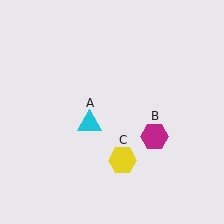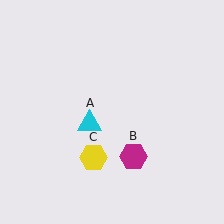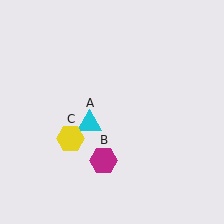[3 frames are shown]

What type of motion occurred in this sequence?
The magenta hexagon (object B), yellow hexagon (object C) rotated clockwise around the center of the scene.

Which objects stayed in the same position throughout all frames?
Cyan triangle (object A) remained stationary.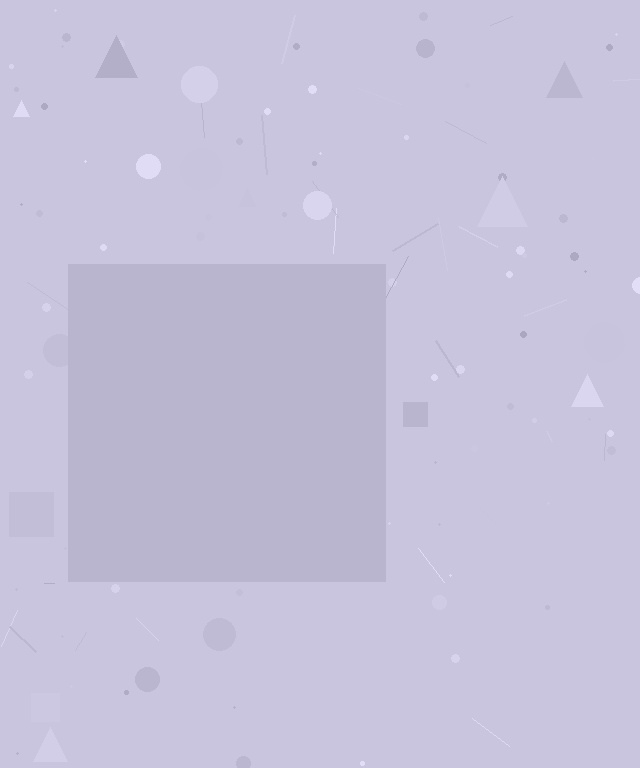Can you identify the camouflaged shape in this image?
The camouflaged shape is a square.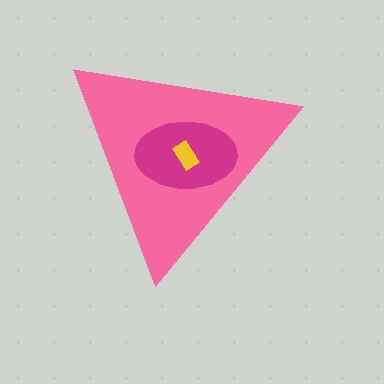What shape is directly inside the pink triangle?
The magenta ellipse.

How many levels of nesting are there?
3.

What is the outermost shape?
The pink triangle.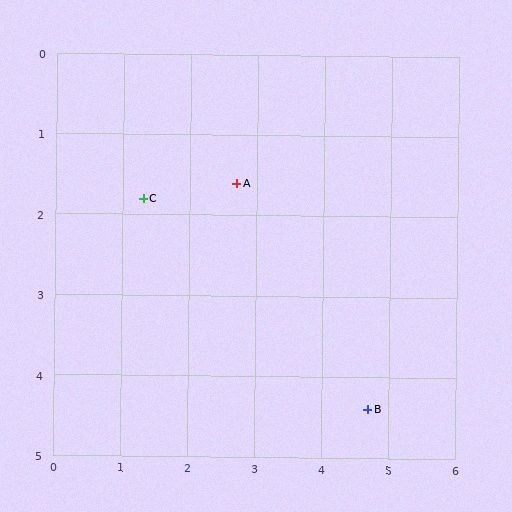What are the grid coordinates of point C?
Point C is at approximately (1.3, 1.8).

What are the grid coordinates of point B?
Point B is at approximately (4.7, 4.4).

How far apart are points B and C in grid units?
Points B and C are about 4.3 grid units apart.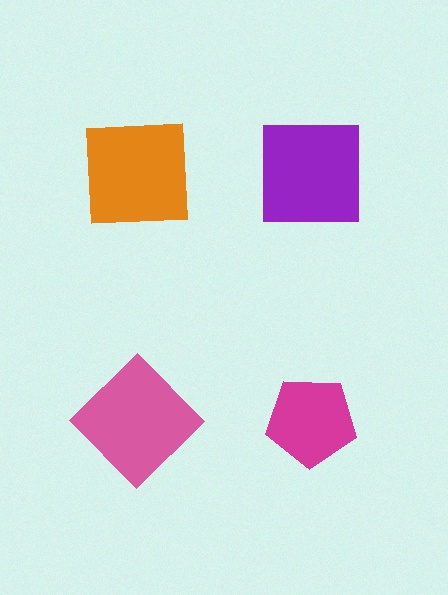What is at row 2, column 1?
A pink diamond.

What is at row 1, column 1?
An orange square.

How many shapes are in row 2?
2 shapes.